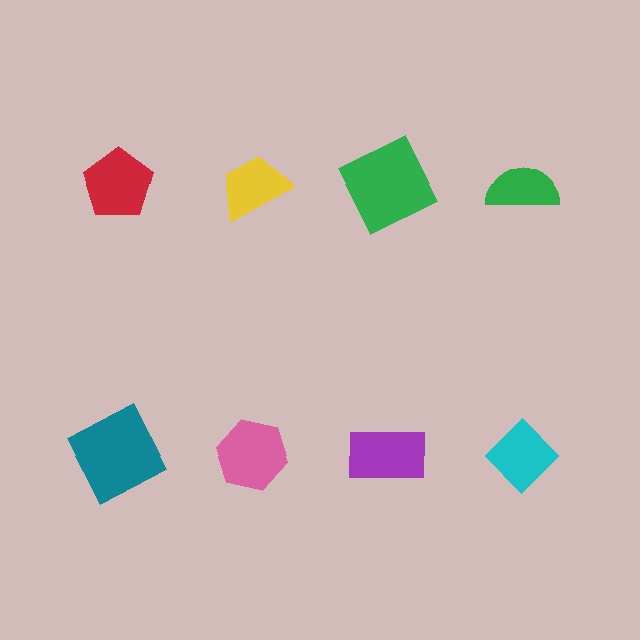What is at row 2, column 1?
A teal square.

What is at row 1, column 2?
A yellow trapezoid.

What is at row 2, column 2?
A pink hexagon.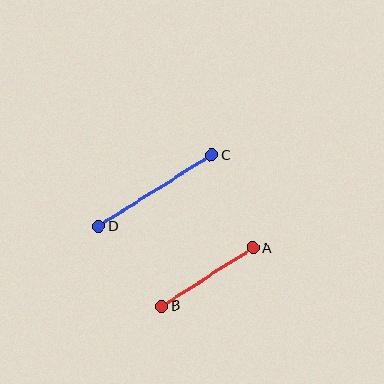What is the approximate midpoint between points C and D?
The midpoint is at approximately (155, 191) pixels.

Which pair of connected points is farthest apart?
Points C and D are farthest apart.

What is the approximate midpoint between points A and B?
The midpoint is at approximately (207, 277) pixels.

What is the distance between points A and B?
The distance is approximately 108 pixels.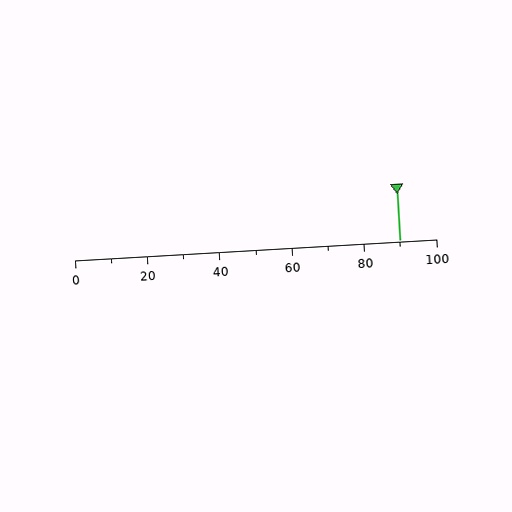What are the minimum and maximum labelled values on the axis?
The axis runs from 0 to 100.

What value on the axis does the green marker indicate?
The marker indicates approximately 90.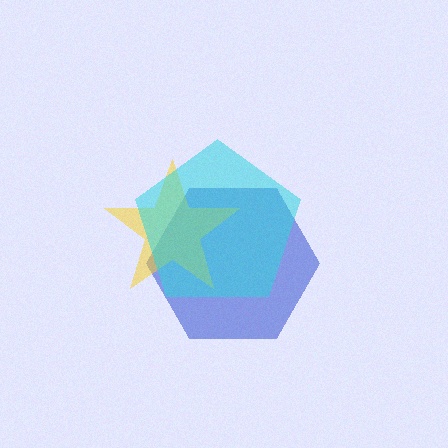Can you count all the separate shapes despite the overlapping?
Yes, there are 3 separate shapes.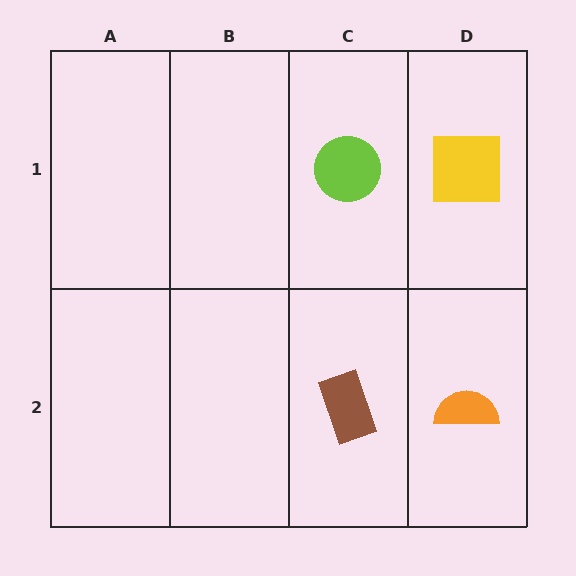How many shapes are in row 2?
2 shapes.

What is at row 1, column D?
A yellow square.